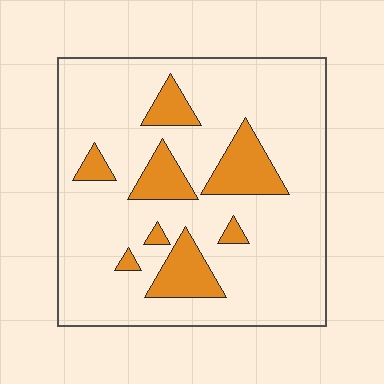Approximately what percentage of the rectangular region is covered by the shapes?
Approximately 15%.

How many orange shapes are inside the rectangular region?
8.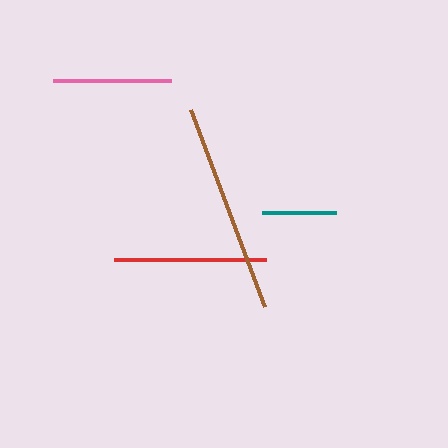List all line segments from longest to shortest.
From longest to shortest: brown, red, pink, teal.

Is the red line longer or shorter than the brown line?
The brown line is longer than the red line.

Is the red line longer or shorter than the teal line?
The red line is longer than the teal line.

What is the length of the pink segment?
The pink segment is approximately 118 pixels long.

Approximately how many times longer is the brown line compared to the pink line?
The brown line is approximately 1.8 times the length of the pink line.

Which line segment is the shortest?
The teal line is the shortest at approximately 74 pixels.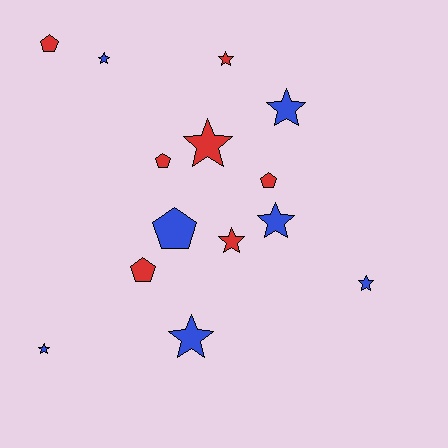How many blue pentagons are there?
There is 1 blue pentagon.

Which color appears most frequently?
Blue, with 7 objects.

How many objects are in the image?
There are 14 objects.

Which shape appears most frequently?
Star, with 9 objects.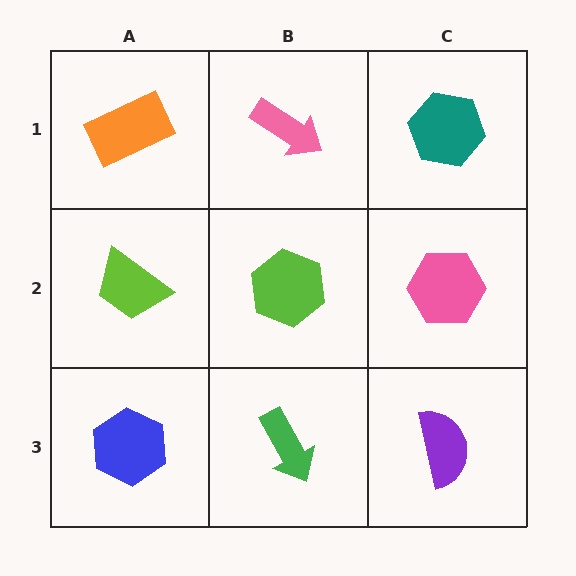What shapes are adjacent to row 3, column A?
A lime trapezoid (row 2, column A), a green arrow (row 3, column B).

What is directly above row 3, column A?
A lime trapezoid.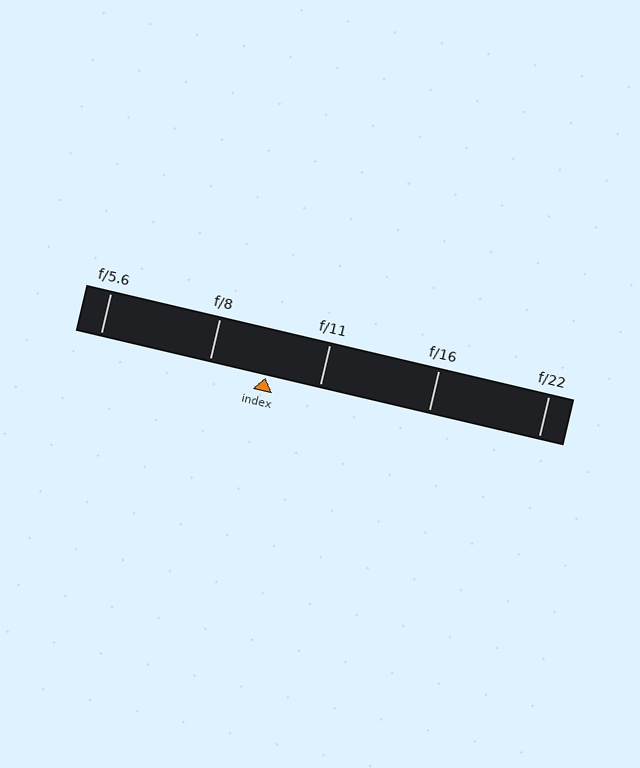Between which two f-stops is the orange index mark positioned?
The index mark is between f/8 and f/11.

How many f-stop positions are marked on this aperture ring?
There are 5 f-stop positions marked.